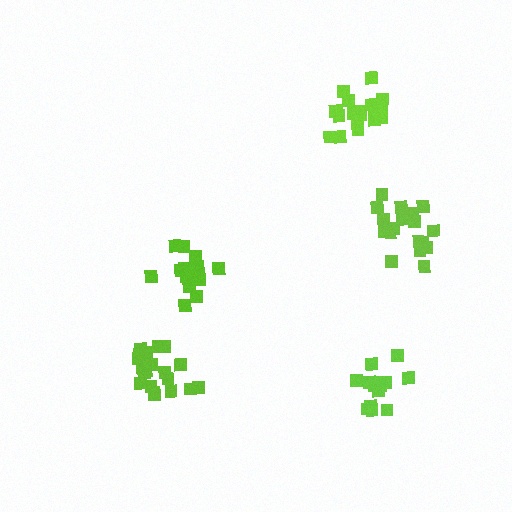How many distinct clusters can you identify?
There are 5 distinct clusters.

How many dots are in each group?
Group 1: 18 dots, Group 2: 16 dots, Group 3: 19 dots, Group 4: 20 dots, Group 5: 14 dots (87 total).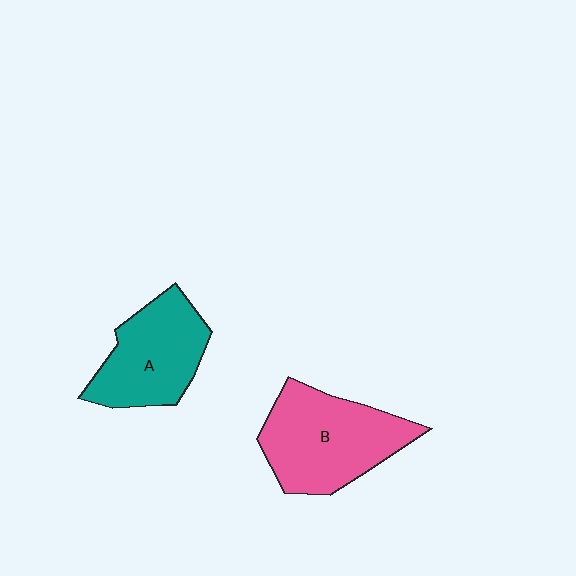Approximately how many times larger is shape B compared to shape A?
Approximately 1.2 times.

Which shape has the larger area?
Shape B (pink).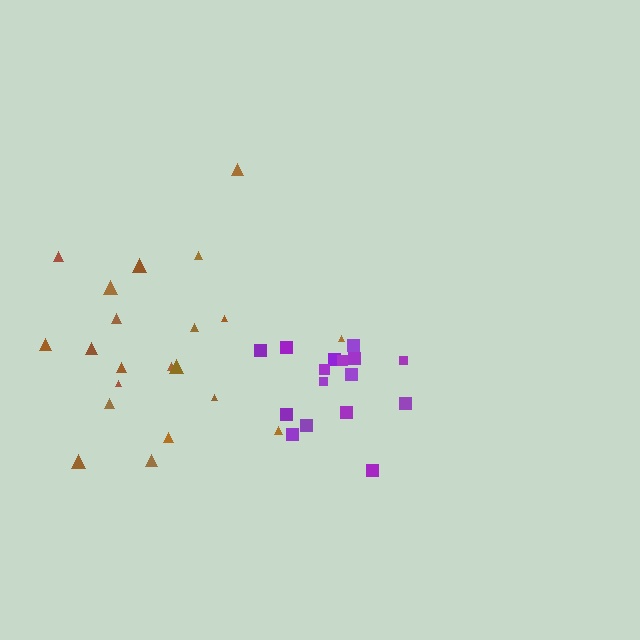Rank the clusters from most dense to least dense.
purple, brown.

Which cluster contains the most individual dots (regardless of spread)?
Brown (21).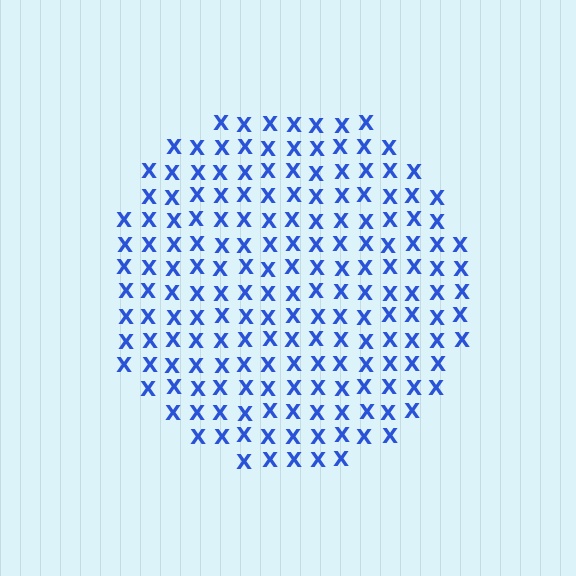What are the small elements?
The small elements are letter X's.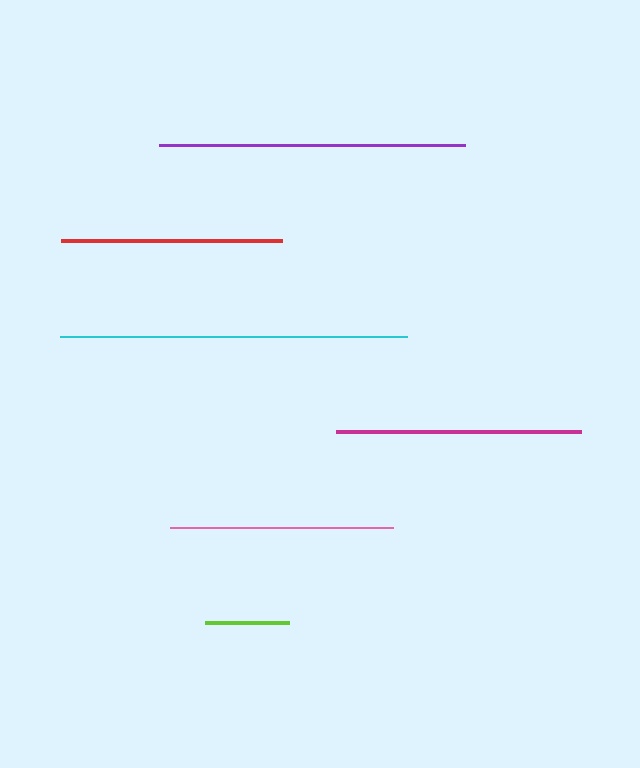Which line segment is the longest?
The cyan line is the longest at approximately 347 pixels.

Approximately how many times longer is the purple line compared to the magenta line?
The purple line is approximately 1.3 times the length of the magenta line.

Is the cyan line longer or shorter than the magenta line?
The cyan line is longer than the magenta line.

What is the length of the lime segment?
The lime segment is approximately 85 pixels long.